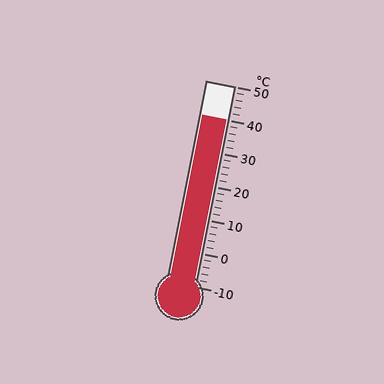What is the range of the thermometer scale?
The thermometer scale ranges from -10°C to 50°C.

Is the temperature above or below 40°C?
The temperature is at 40°C.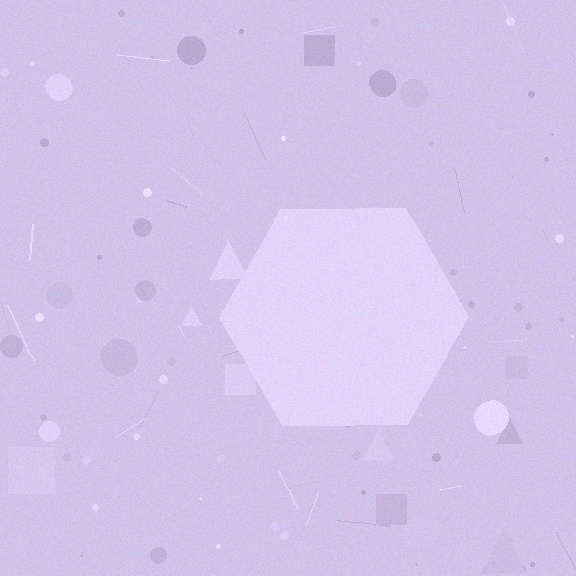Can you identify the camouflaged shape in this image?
The camouflaged shape is a hexagon.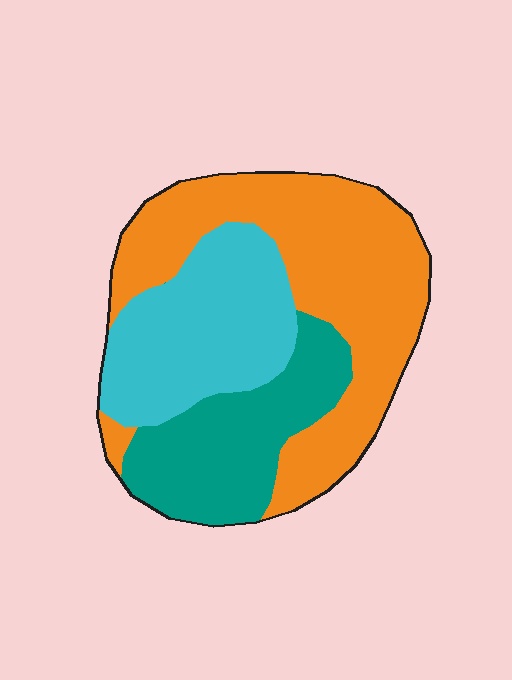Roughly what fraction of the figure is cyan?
Cyan takes up about one quarter (1/4) of the figure.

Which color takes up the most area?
Orange, at roughly 45%.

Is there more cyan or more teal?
Cyan.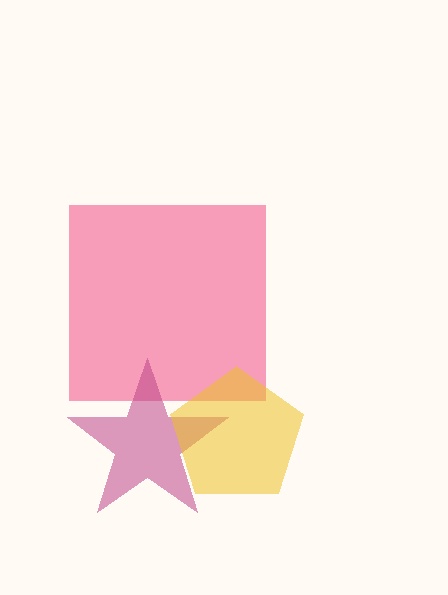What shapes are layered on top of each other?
The layered shapes are: a pink square, a magenta star, a yellow pentagon.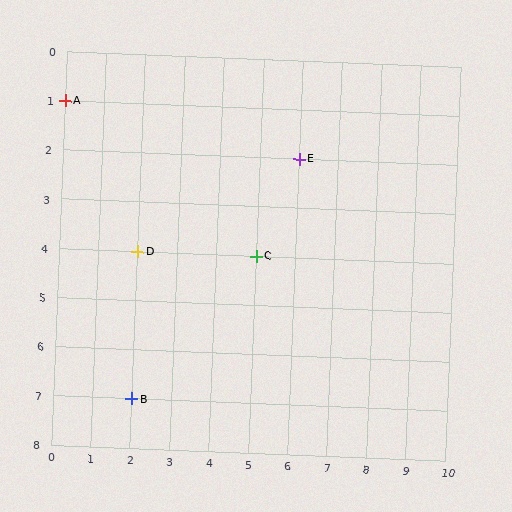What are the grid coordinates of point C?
Point C is at grid coordinates (5, 4).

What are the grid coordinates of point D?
Point D is at grid coordinates (2, 4).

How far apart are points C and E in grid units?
Points C and E are 1 column and 2 rows apart (about 2.2 grid units diagonally).